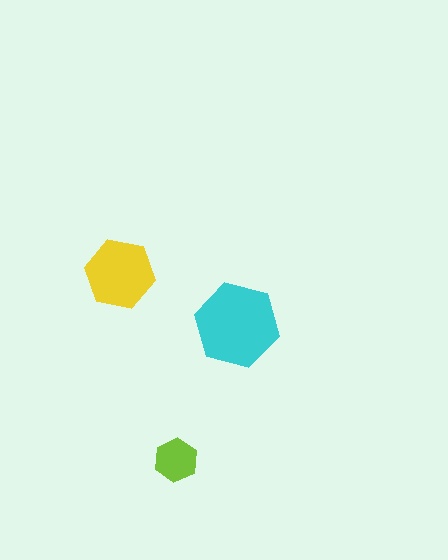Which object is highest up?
The yellow hexagon is topmost.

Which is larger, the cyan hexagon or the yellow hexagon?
The cyan one.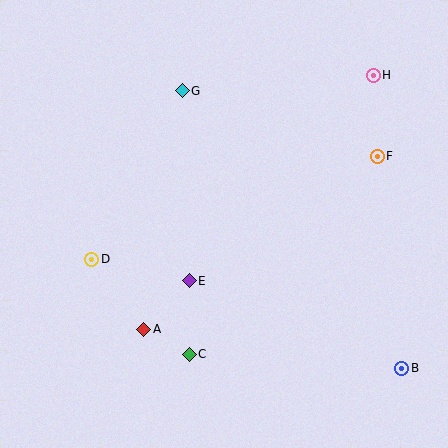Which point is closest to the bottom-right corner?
Point B is closest to the bottom-right corner.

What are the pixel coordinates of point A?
Point A is at (144, 329).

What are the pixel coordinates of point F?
Point F is at (377, 156).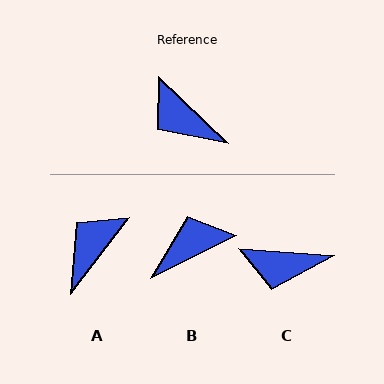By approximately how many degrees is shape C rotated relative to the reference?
Approximately 40 degrees counter-clockwise.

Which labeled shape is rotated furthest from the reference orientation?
B, about 110 degrees away.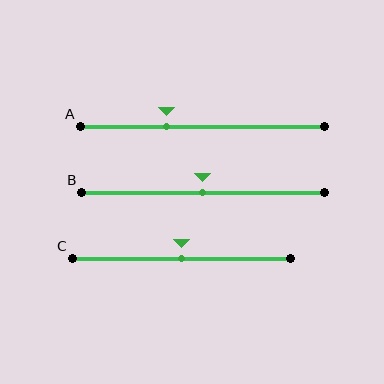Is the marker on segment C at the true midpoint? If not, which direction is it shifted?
Yes, the marker on segment C is at the true midpoint.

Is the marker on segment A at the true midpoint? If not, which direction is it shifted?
No, the marker on segment A is shifted to the left by about 15% of the segment length.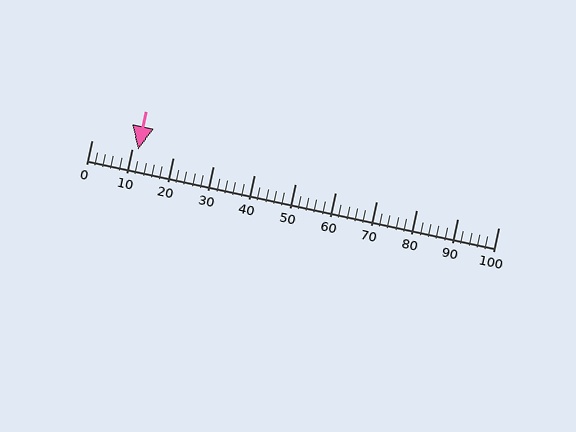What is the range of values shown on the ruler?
The ruler shows values from 0 to 100.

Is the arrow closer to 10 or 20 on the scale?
The arrow is closer to 10.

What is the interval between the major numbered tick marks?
The major tick marks are spaced 10 units apart.